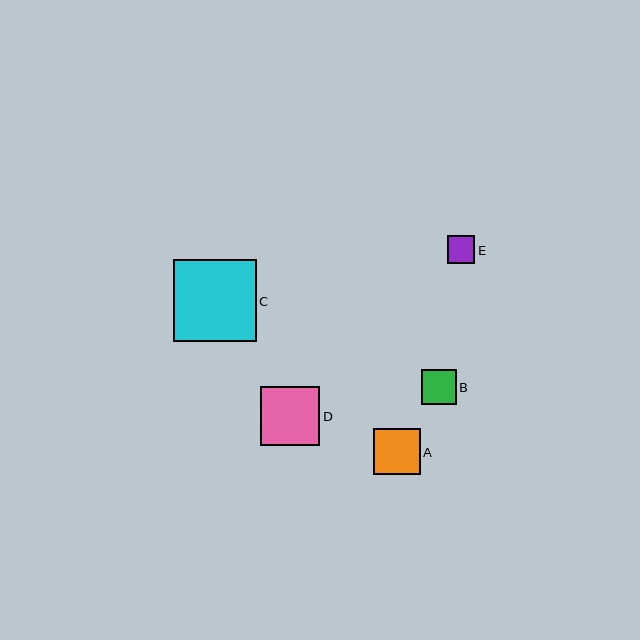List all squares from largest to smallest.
From largest to smallest: C, D, A, B, E.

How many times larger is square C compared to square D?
Square C is approximately 1.4 times the size of square D.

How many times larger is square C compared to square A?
Square C is approximately 1.8 times the size of square A.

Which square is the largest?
Square C is the largest with a size of approximately 83 pixels.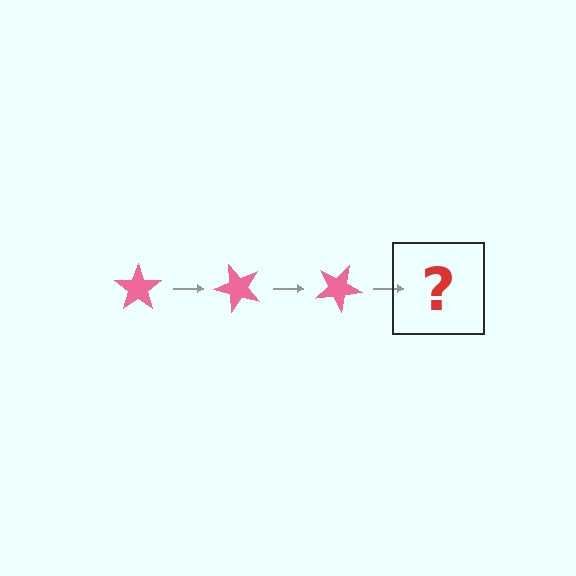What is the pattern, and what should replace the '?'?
The pattern is that the star rotates 50 degrees each step. The '?' should be a pink star rotated 150 degrees.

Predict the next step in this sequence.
The next step is a pink star rotated 150 degrees.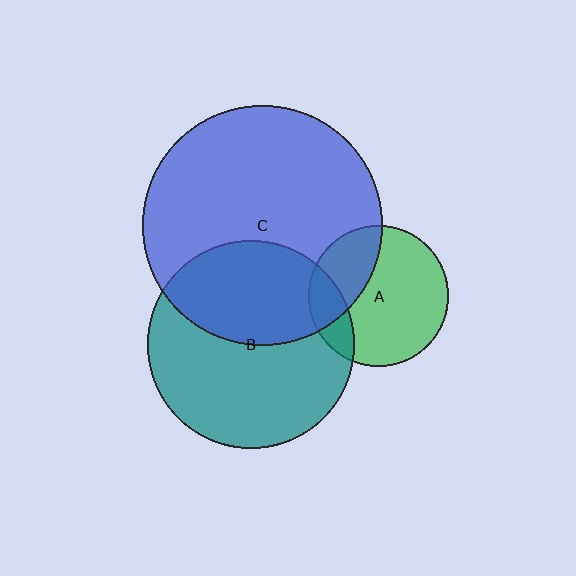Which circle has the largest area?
Circle C (blue).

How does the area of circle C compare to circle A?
Approximately 2.9 times.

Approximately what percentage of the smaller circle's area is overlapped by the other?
Approximately 15%.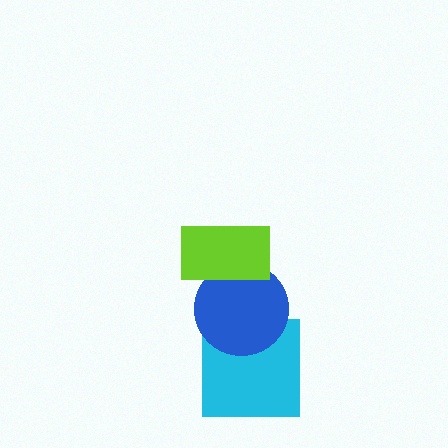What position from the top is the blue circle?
The blue circle is 2nd from the top.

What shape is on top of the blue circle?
The lime rectangle is on top of the blue circle.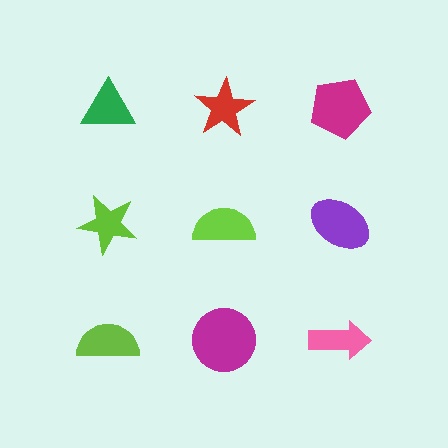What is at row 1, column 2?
A red star.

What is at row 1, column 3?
A magenta pentagon.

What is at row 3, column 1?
A lime semicircle.